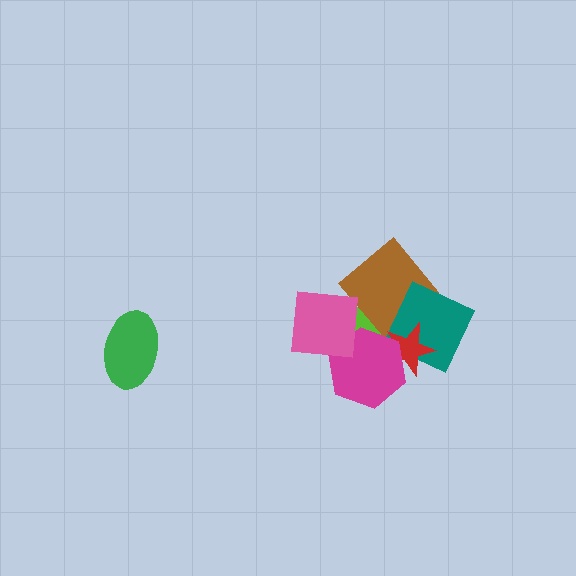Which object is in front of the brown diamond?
The teal diamond is in front of the brown diamond.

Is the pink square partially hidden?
No, no other shape covers it.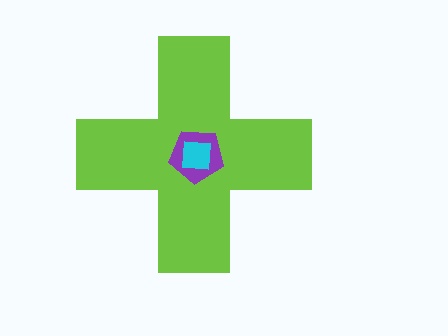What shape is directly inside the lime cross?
The purple pentagon.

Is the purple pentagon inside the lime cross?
Yes.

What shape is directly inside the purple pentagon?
The cyan square.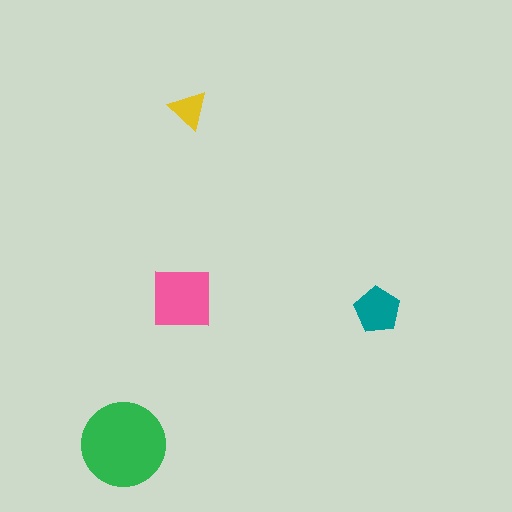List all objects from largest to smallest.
The green circle, the pink square, the teal pentagon, the yellow triangle.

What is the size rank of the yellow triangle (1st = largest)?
4th.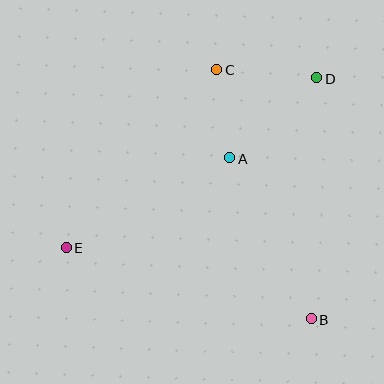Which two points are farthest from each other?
Points D and E are farthest from each other.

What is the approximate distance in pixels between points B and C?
The distance between B and C is approximately 267 pixels.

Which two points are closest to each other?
Points A and C are closest to each other.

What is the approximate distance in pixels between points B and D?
The distance between B and D is approximately 241 pixels.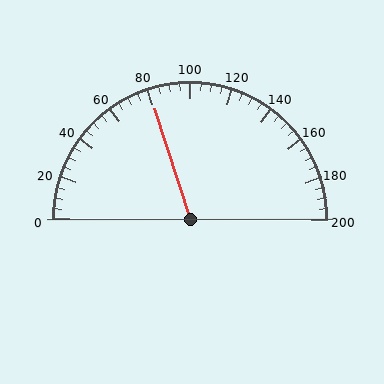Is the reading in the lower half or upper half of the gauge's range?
The reading is in the lower half of the range (0 to 200).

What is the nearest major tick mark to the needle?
The nearest major tick mark is 80.